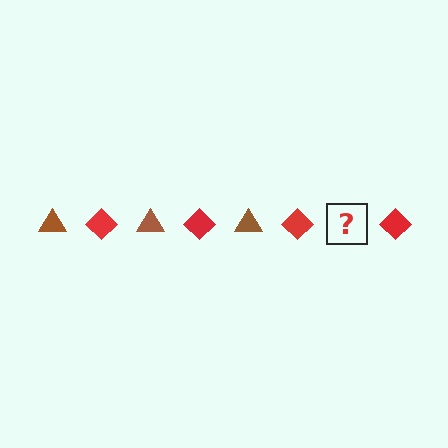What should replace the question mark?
The question mark should be replaced with a brown triangle.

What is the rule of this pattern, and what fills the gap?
The rule is that the pattern alternates between brown triangle and red diamond. The gap should be filled with a brown triangle.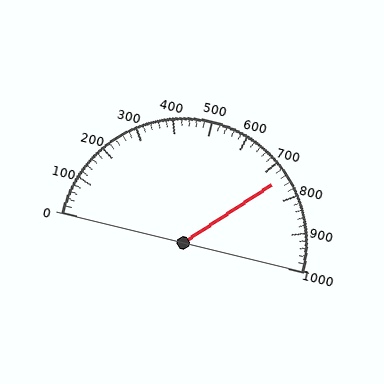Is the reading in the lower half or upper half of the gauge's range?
The reading is in the upper half of the range (0 to 1000).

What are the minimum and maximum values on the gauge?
The gauge ranges from 0 to 1000.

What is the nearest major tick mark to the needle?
The nearest major tick mark is 700.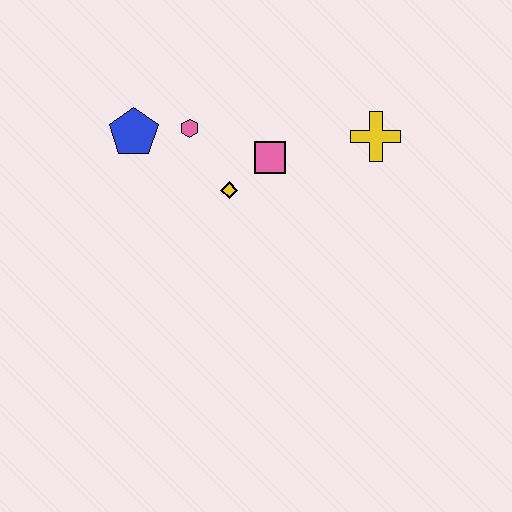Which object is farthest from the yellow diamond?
The yellow cross is farthest from the yellow diamond.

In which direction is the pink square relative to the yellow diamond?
The pink square is to the right of the yellow diamond.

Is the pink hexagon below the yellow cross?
No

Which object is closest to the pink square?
The yellow diamond is closest to the pink square.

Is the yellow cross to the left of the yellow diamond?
No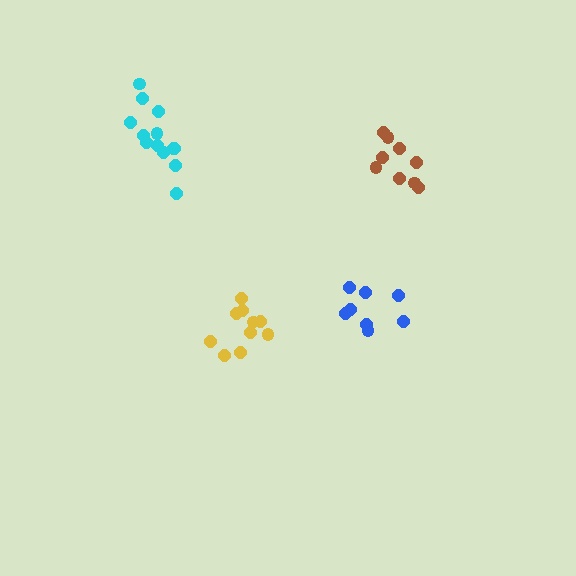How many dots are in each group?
Group 1: 13 dots, Group 2: 9 dots, Group 3: 10 dots, Group 4: 8 dots (40 total).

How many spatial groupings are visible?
There are 4 spatial groupings.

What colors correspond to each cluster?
The clusters are colored: cyan, brown, yellow, blue.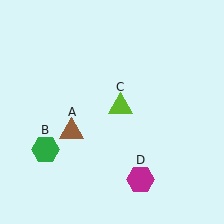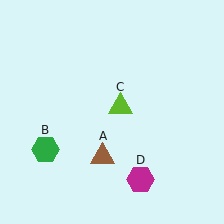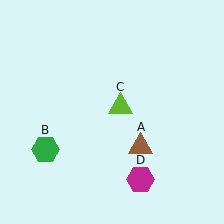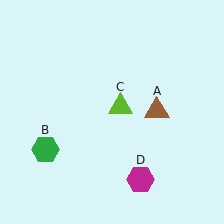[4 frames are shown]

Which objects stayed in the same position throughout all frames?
Green hexagon (object B) and lime triangle (object C) and magenta hexagon (object D) remained stationary.